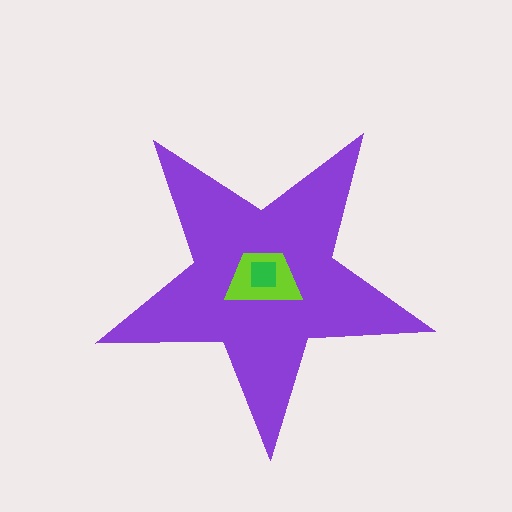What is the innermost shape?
The green square.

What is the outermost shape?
The purple star.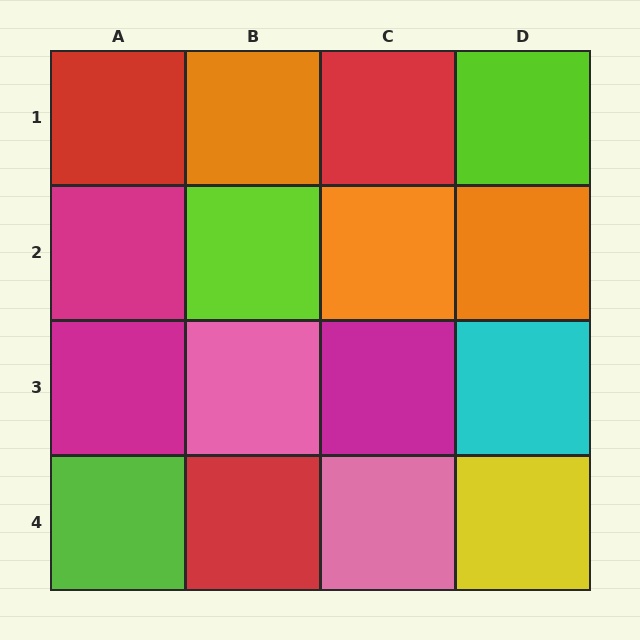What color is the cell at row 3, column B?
Pink.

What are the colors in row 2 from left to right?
Magenta, lime, orange, orange.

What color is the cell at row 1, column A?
Red.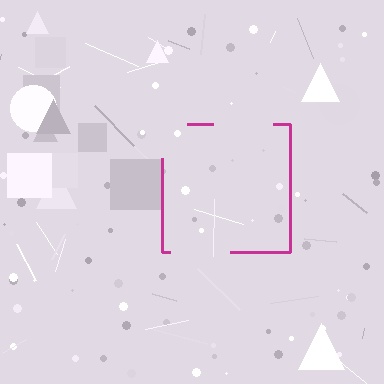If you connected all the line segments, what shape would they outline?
They would outline a square.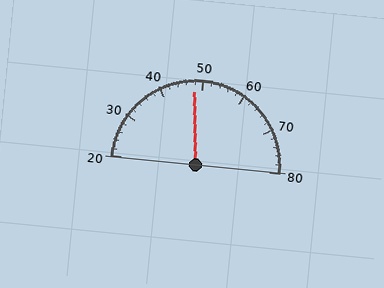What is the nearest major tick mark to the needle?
The nearest major tick mark is 50.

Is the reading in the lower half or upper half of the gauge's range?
The reading is in the lower half of the range (20 to 80).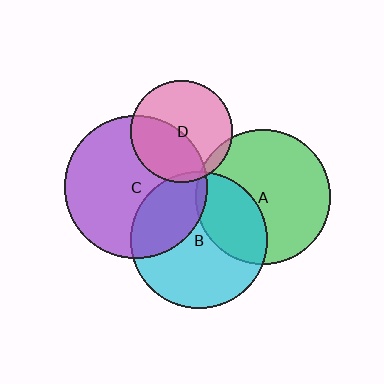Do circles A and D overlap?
Yes.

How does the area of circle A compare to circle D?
Approximately 1.8 times.